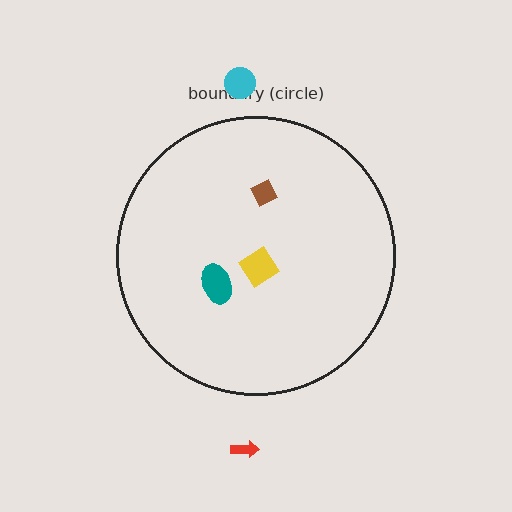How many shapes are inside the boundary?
3 inside, 2 outside.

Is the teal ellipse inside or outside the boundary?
Inside.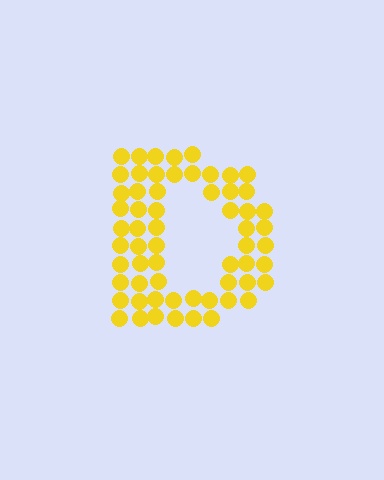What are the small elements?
The small elements are circles.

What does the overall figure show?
The overall figure shows the letter D.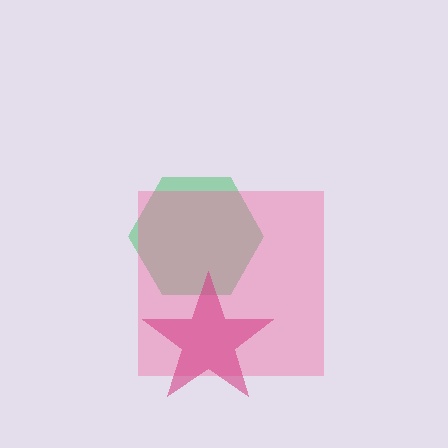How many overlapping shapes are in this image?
There are 3 overlapping shapes in the image.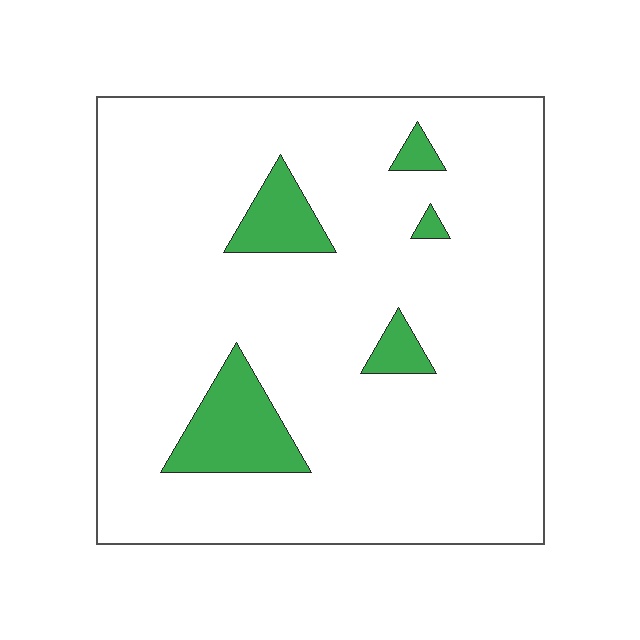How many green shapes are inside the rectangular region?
5.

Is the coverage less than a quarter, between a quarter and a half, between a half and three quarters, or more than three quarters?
Less than a quarter.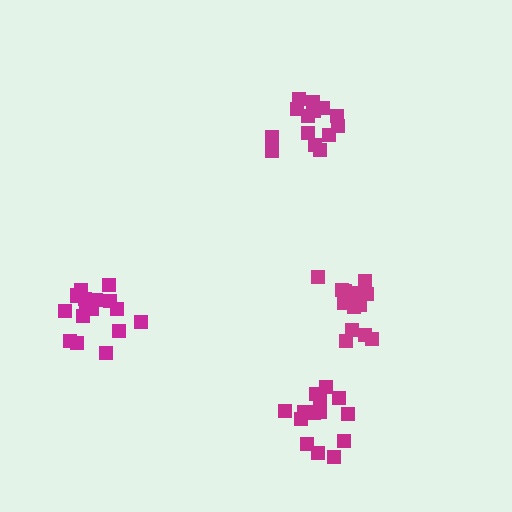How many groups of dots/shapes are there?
There are 4 groups.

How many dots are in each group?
Group 1: 14 dots, Group 2: 14 dots, Group 3: 15 dots, Group 4: 16 dots (59 total).